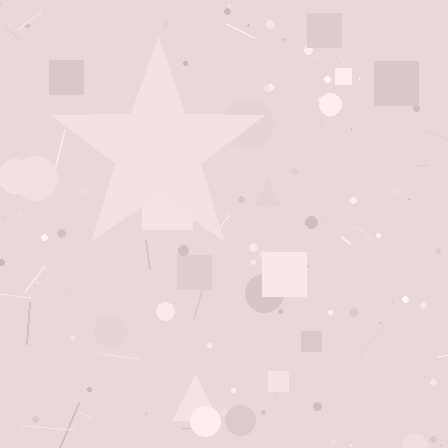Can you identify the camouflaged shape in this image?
The camouflaged shape is a star.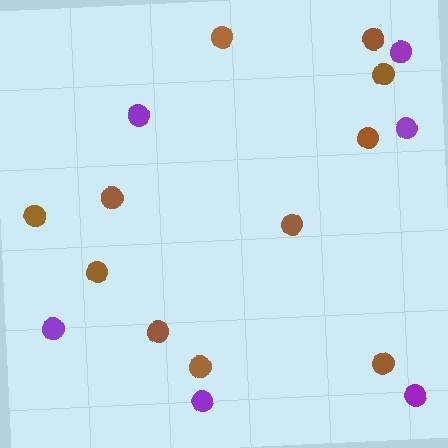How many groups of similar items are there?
There are 2 groups: one group of brown circles (11) and one group of purple circles (6).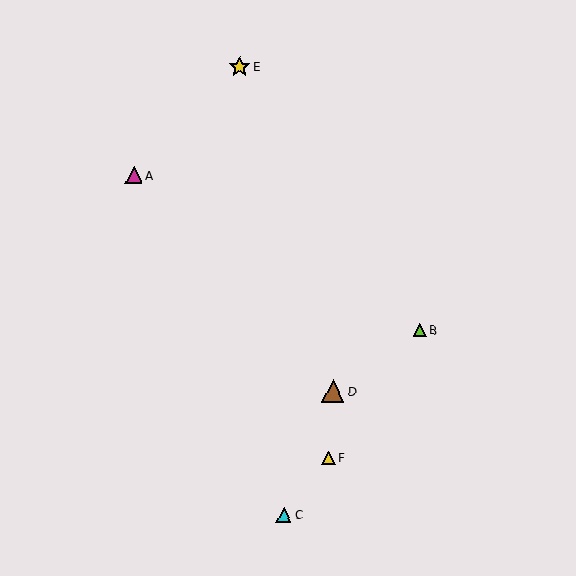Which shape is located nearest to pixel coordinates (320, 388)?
The brown triangle (labeled D) at (333, 391) is nearest to that location.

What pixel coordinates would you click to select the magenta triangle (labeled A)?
Click at (134, 175) to select the magenta triangle A.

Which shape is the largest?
The brown triangle (labeled D) is the largest.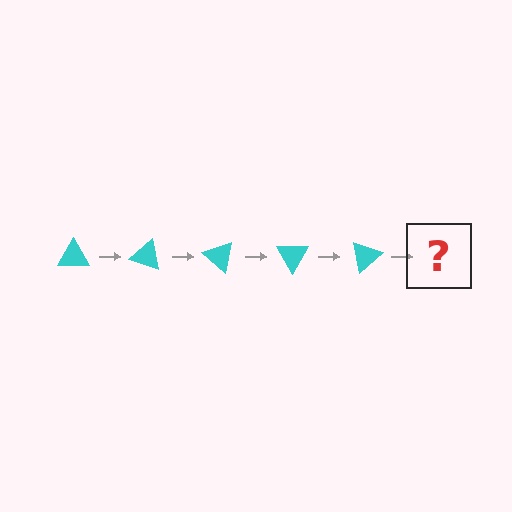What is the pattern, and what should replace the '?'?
The pattern is that the triangle rotates 20 degrees each step. The '?' should be a cyan triangle rotated 100 degrees.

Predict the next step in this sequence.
The next step is a cyan triangle rotated 100 degrees.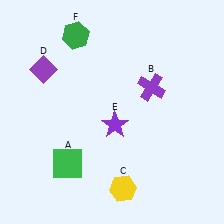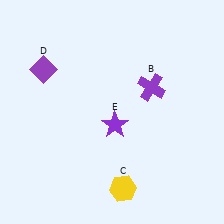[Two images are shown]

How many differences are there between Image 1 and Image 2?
There are 2 differences between the two images.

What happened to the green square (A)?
The green square (A) was removed in Image 2. It was in the bottom-left area of Image 1.